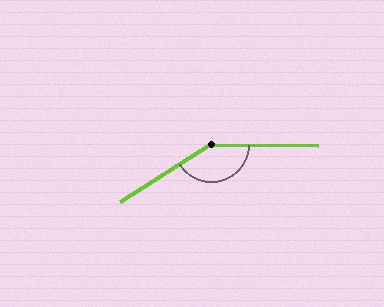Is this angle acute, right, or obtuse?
It is obtuse.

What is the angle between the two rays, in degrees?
Approximately 147 degrees.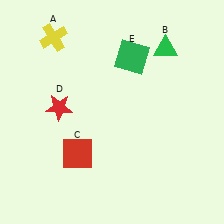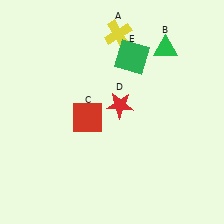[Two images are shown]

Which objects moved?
The objects that moved are: the yellow cross (A), the red square (C), the red star (D).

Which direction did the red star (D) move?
The red star (D) moved right.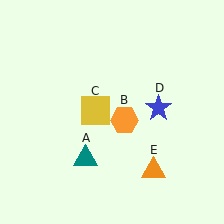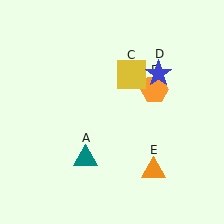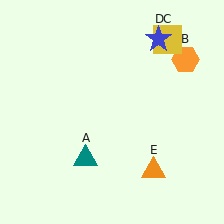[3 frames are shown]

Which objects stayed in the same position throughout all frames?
Teal triangle (object A) and orange triangle (object E) remained stationary.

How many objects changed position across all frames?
3 objects changed position: orange hexagon (object B), yellow square (object C), blue star (object D).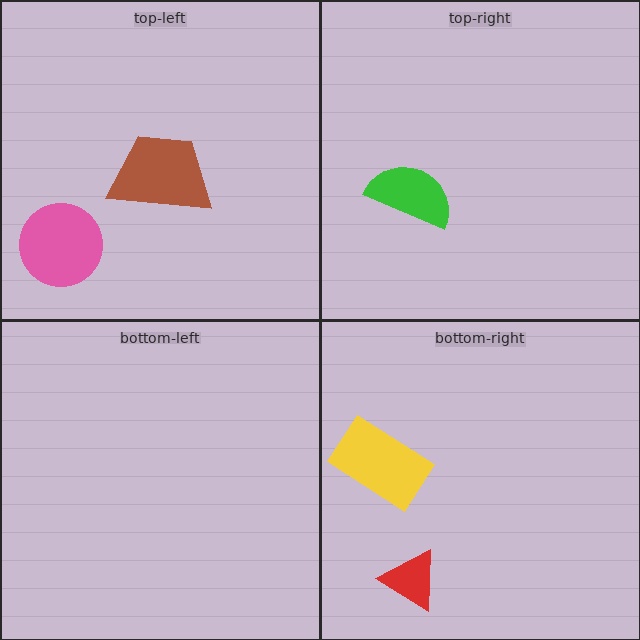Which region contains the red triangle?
The bottom-right region.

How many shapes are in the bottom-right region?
2.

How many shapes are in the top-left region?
2.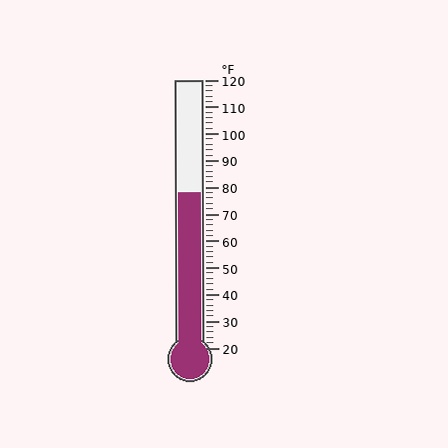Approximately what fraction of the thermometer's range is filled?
The thermometer is filled to approximately 60% of its range.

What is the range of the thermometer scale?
The thermometer scale ranges from 20°F to 120°F.